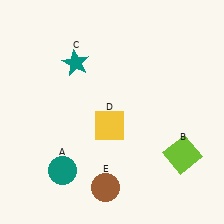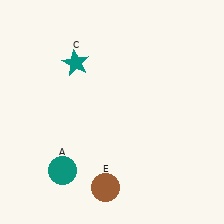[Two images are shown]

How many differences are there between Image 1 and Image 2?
There are 2 differences between the two images.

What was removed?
The lime square (B), the yellow square (D) were removed in Image 2.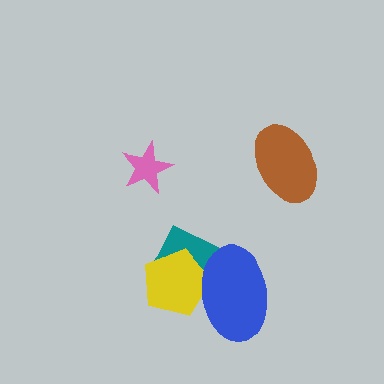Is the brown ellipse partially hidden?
No, no other shape covers it.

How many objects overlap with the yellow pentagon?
2 objects overlap with the yellow pentagon.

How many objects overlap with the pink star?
0 objects overlap with the pink star.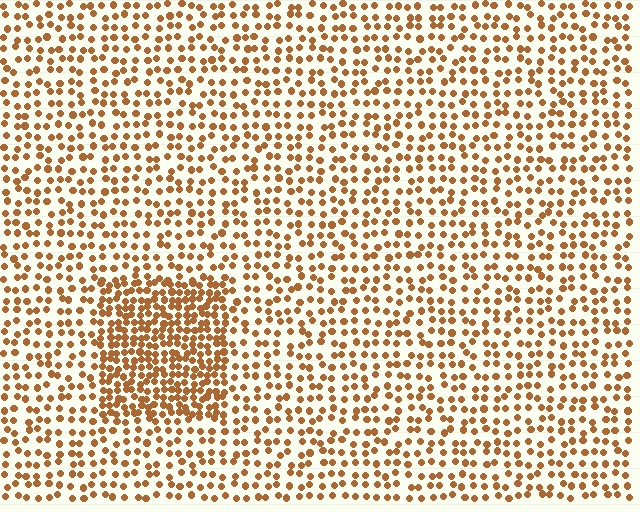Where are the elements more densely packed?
The elements are more densely packed inside the rectangle boundary.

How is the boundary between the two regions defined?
The boundary is defined by a change in element density (approximately 2.1x ratio). All elements are the same color, size, and shape.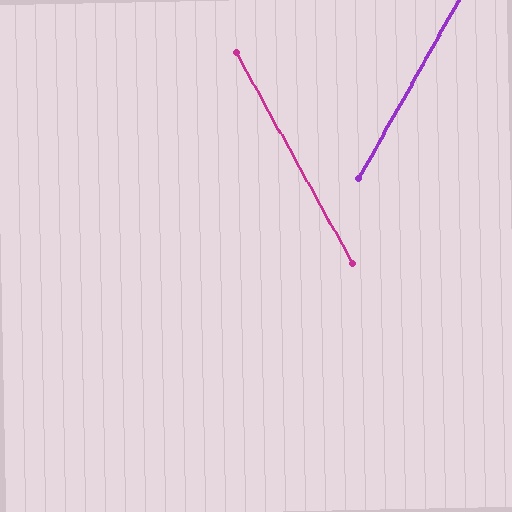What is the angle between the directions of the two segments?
Approximately 58 degrees.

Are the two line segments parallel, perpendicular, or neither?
Neither parallel nor perpendicular — they differ by about 58°.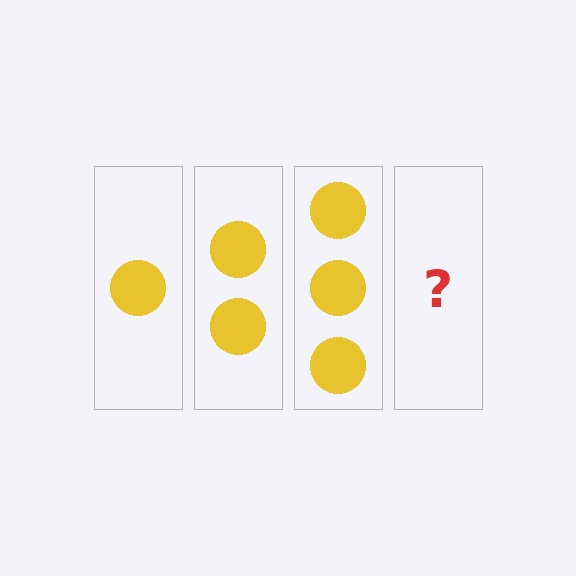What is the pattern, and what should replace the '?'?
The pattern is that each step adds one more circle. The '?' should be 4 circles.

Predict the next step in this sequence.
The next step is 4 circles.